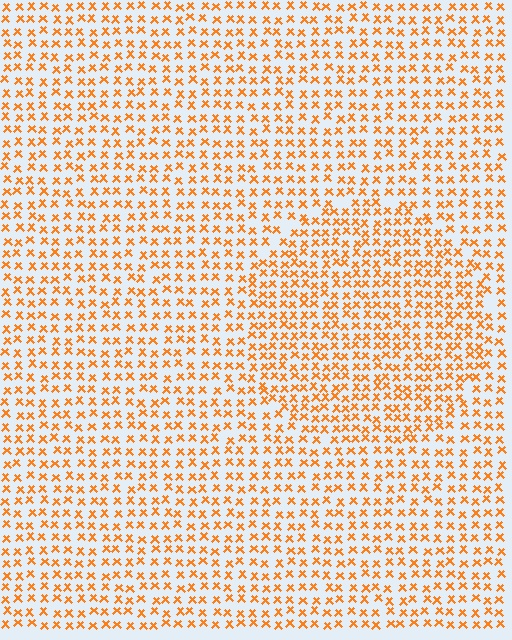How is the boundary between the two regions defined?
The boundary is defined by a change in element density (approximately 1.4x ratio). All elements are the same color, size, and shape.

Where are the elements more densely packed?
The elements are more densely packed inside the circle boundary.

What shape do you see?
I see a circle.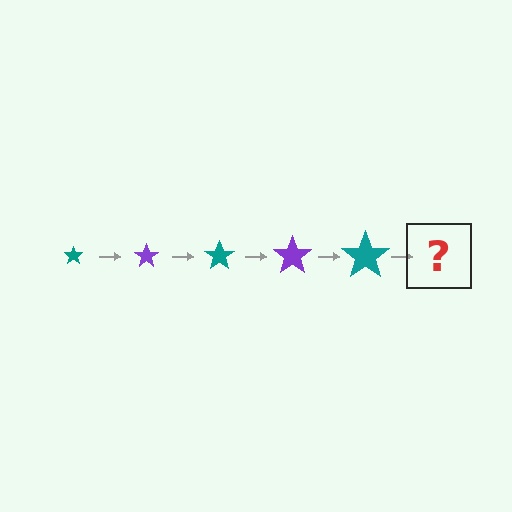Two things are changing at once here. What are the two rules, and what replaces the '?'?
The two rules are that the star grows larger each step and the color cycles through teal and purple. The '?' should be a purple star, larger than the previous one.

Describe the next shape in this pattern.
It should be a purple star, larger than the previous one.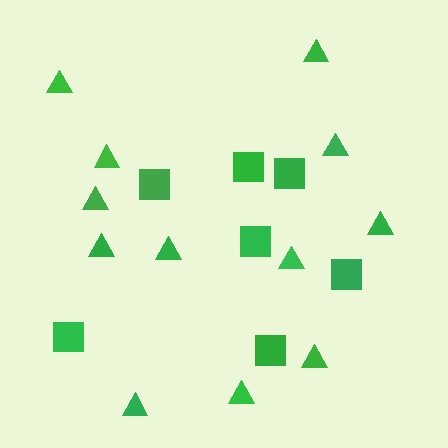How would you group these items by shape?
There are 2 groups: one group of triangles (12) and one group of squares (7).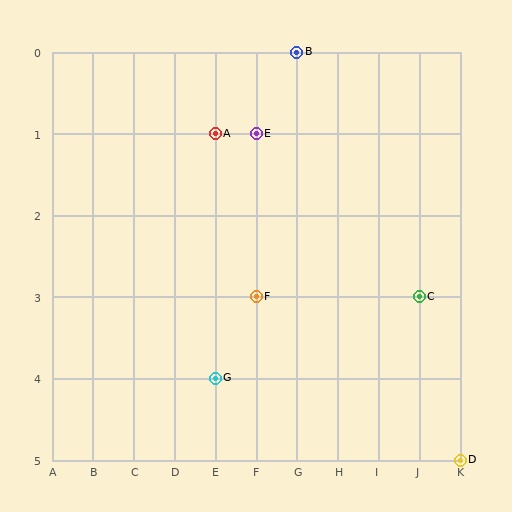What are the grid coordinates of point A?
Point A is at grid coordinates (E, 1).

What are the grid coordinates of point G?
Point G is at grid coordinates (E, 4).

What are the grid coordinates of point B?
Point B is at grid coordinates (G, 0).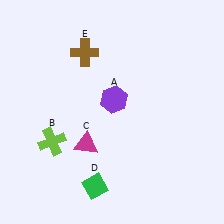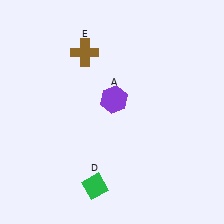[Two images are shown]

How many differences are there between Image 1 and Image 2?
There are 2 differences between the two images.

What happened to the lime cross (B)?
The lime cross (B) was removed in Image 2. It was in the bottom-left area of Image 1.